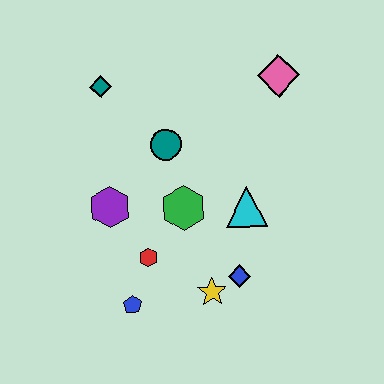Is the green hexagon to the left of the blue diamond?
Yes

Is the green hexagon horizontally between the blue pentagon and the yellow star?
Yes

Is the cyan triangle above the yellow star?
Yes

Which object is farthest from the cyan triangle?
The teal diamond is farthest from the cyan triangle.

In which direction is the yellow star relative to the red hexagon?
The yellow star is to the right of the red hexagon.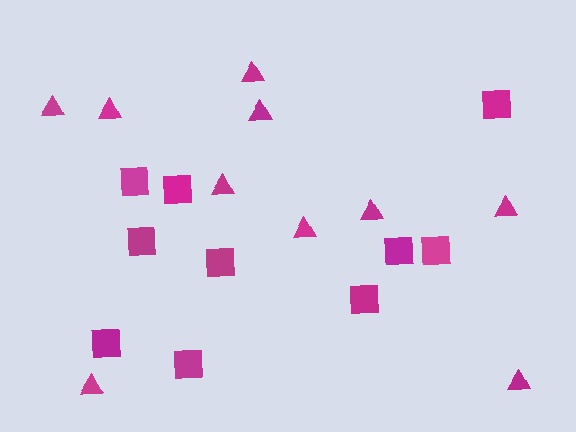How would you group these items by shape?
There are 2 groups: one group of triangles (10) and one group of squares (10).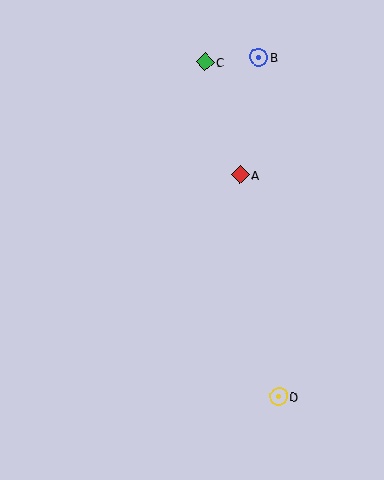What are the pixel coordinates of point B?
Point B is at (259, 58).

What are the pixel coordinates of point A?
Point A is at (240, 175).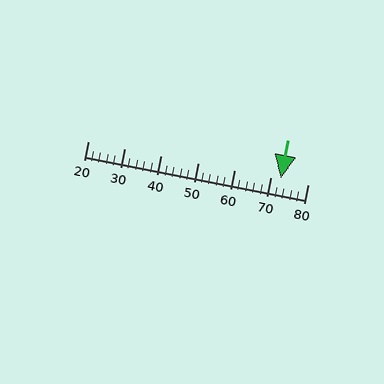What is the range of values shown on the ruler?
The ruler shows values from 20 to 80.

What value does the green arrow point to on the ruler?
The green arrow points to approximately 73.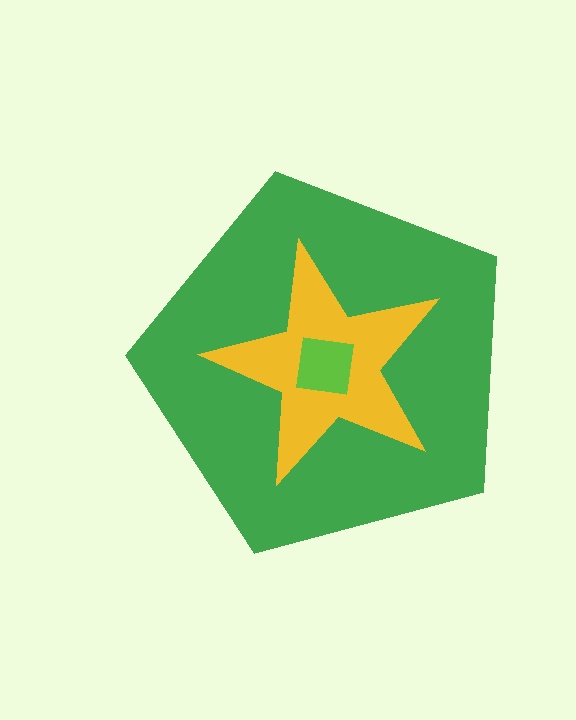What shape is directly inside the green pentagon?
The yellow star.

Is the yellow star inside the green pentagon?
Yes.